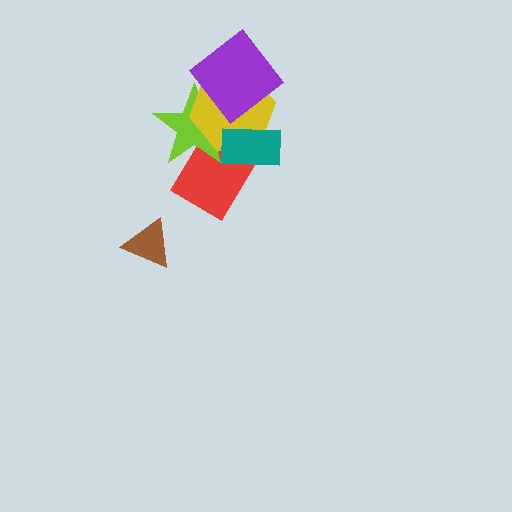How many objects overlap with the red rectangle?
3 objects overlap with the red rectangle.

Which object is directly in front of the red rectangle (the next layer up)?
The lime star is directly in front of the red rectangle.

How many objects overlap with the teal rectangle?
3 objects overlap with the teal rectangle.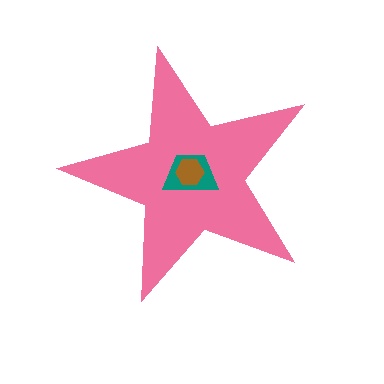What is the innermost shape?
The brown hexagon.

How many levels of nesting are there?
3.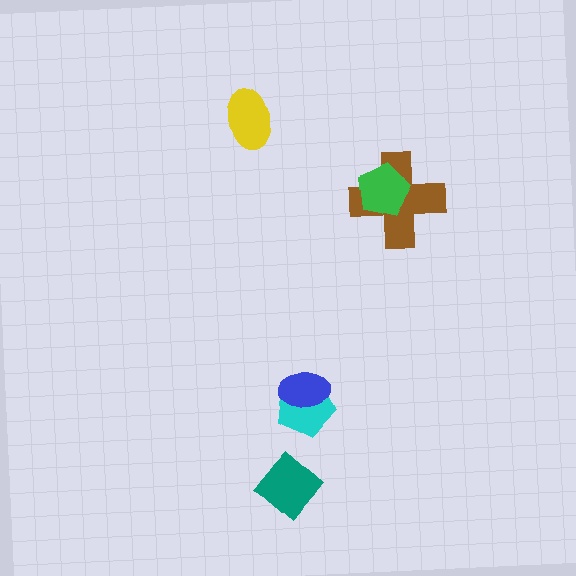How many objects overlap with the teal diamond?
0 objects overlap with the teal diamond.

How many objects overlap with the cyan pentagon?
1 object overlaps with the cyan pentagon.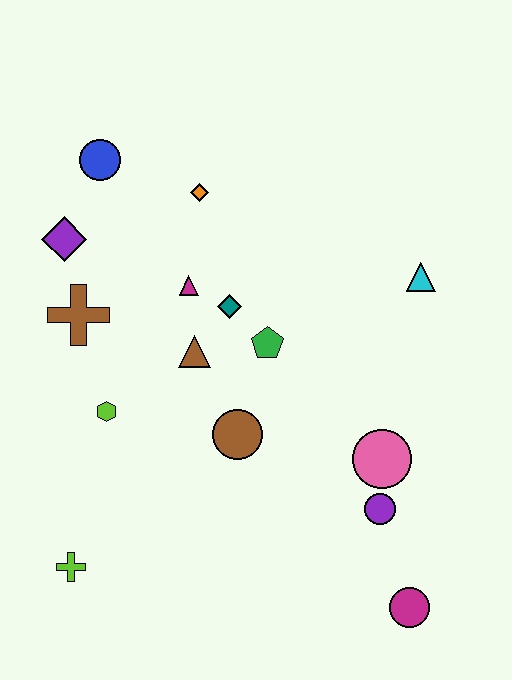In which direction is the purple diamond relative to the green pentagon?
The purple diamond is to the left of the green pentagon.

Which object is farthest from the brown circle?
The blue circle is farthest from the brown circle.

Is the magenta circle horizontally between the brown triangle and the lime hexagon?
No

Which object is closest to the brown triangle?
The teal diamond is closest to the brown triangle.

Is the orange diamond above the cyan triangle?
Yes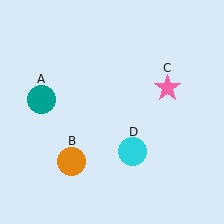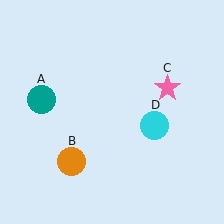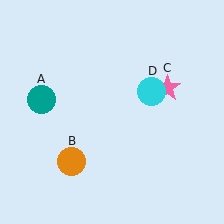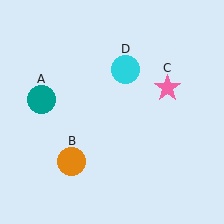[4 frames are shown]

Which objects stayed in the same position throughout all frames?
Teal circle (object A) and orange circle (object B) and pink star (object C) remained stationary.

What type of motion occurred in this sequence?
The cyan circle (object D) rotated counterclockwise around the center of the scene.